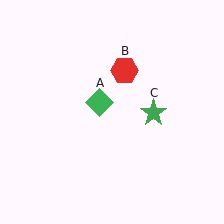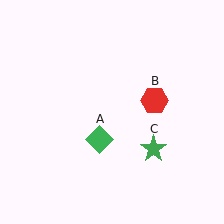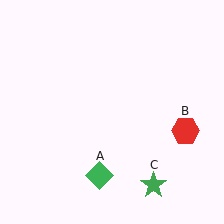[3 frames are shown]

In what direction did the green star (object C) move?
The green star (object C) moved down.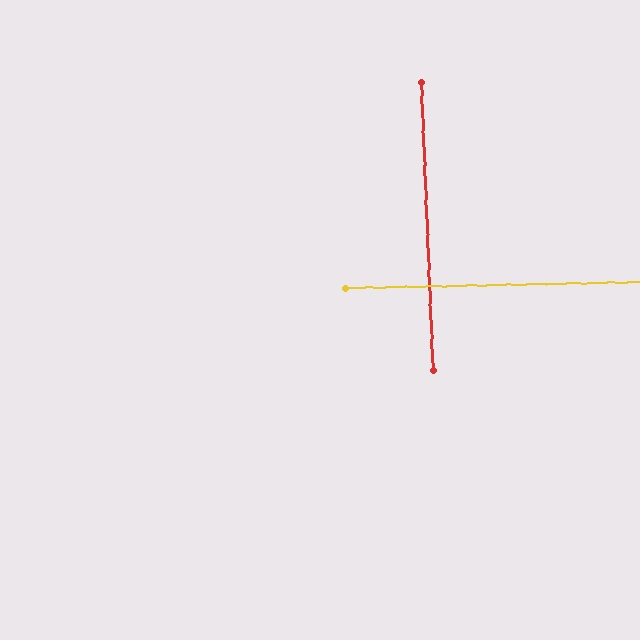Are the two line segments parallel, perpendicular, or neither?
Perpendicular — they meet at approximately 89°.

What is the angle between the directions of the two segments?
Approximately 89 degrees.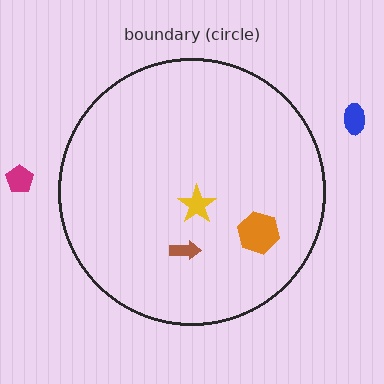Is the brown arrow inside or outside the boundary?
Inside.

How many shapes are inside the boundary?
3 inside, 2 outside.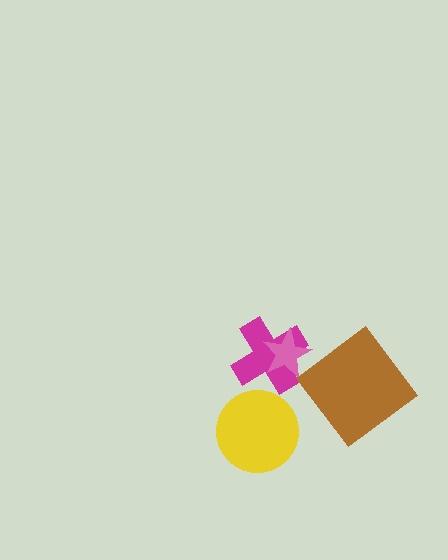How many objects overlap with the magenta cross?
1 object overlaps with the magenta cross.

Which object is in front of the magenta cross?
The pink star is in front of the magenta cross.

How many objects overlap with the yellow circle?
0 objects overlap with the yellow circle.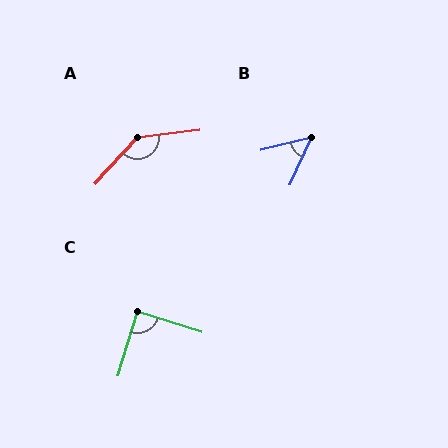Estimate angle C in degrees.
Approximately 89 degrees.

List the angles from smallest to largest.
B (52°), C (89°), A (139°).